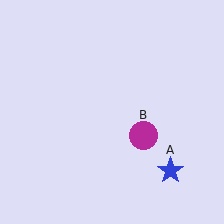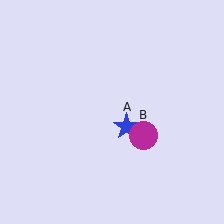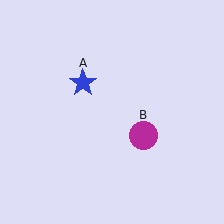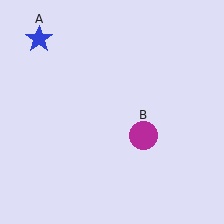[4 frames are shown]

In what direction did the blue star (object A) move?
The blue star (object A) moved up and to the left.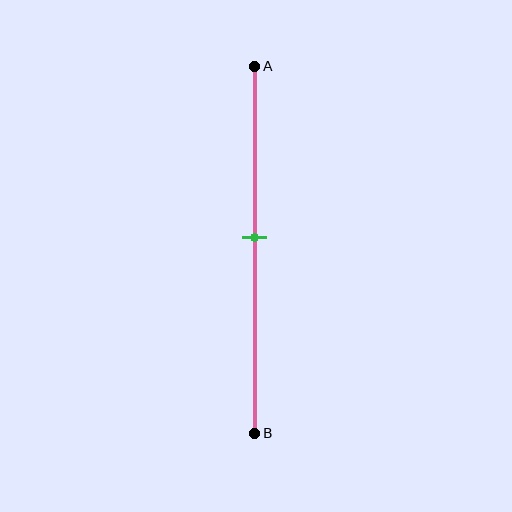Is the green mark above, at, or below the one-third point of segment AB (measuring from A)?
The green mark is below the one-third point of segment AB.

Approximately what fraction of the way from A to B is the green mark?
The green mark is approximately 45% of the way from A to B.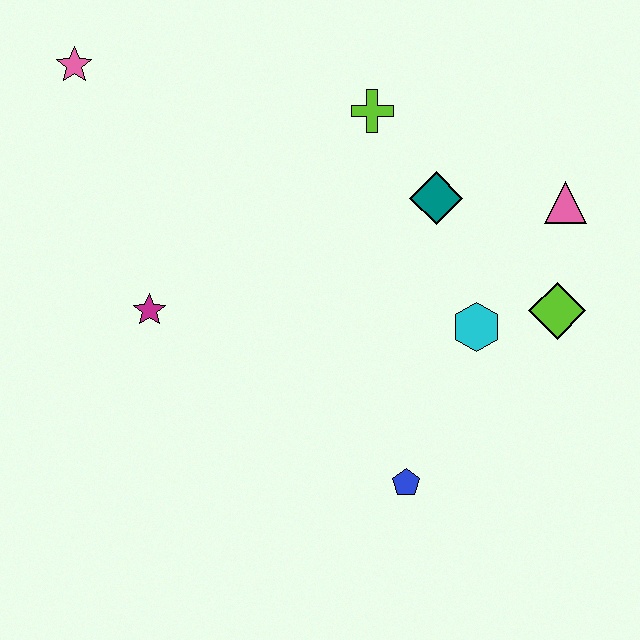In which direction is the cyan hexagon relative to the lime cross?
The cyan hexagon is below the lime cross.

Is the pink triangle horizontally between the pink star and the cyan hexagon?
No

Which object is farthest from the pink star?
The lime diamond is farthest from the pink star.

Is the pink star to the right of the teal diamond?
No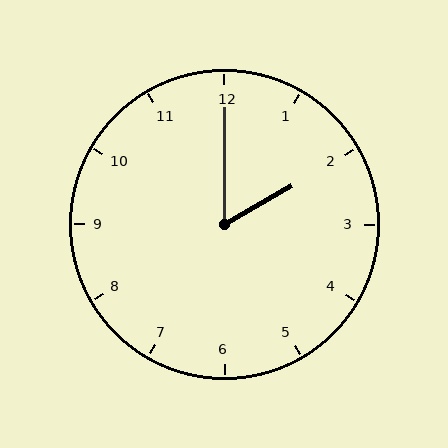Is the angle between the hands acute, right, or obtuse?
It is acute.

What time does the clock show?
2:00.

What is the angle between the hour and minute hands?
Approximately 60 degrees.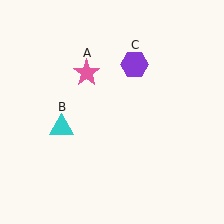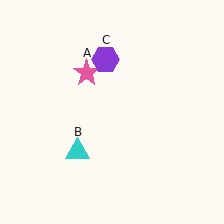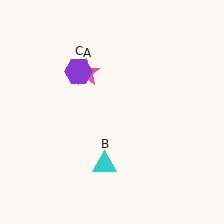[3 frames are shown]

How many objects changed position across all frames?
2 objects changed position: cyan triangle (object B), purple hexagon (object C).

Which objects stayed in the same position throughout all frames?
Pink star (object A) remained stationary.